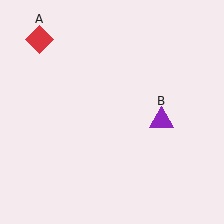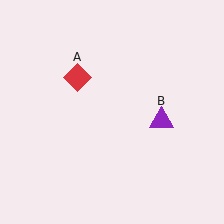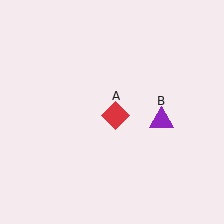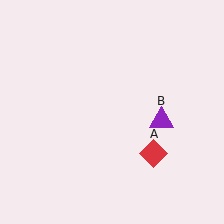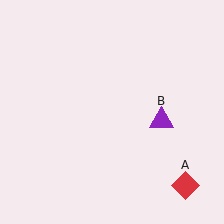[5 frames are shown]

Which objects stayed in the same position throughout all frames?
Purple triangle (object B) remained stationary.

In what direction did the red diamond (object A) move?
The red diamond (object A) moved down and to the right.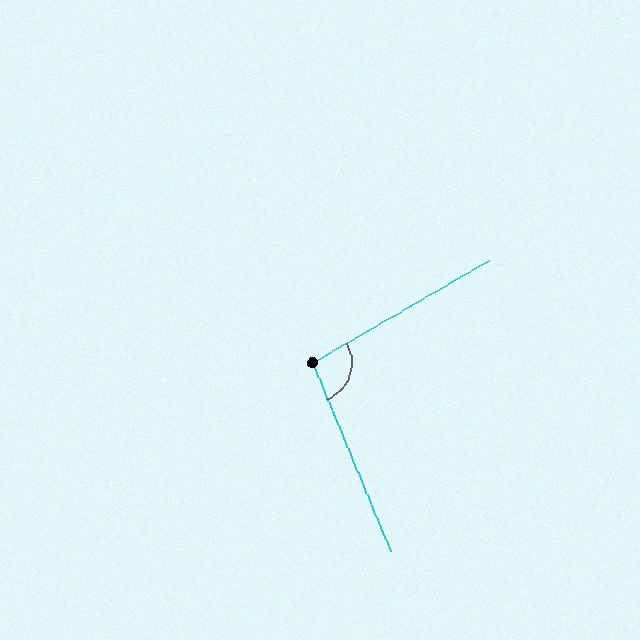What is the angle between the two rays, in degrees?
Approximately 97 degrees.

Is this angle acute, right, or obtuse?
It is obtuse.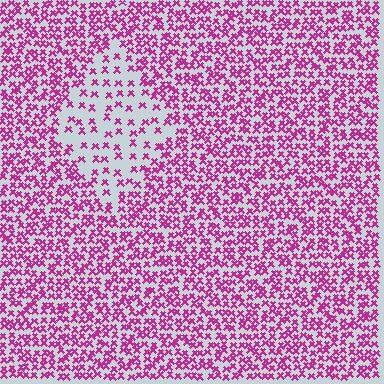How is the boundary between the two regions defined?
The boundary is defined by a change in element density (approximately 2.5x ratio). All elements are the same color, size, and shape.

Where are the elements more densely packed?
The elements are more densely packed outside the diamond boundary.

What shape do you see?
I see a diamond.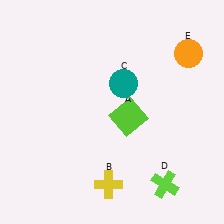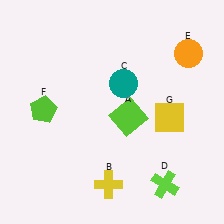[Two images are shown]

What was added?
A lime pentagon (F), a yellow square (G) were added in Image 2.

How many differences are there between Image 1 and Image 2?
There are 2 differences between the two images.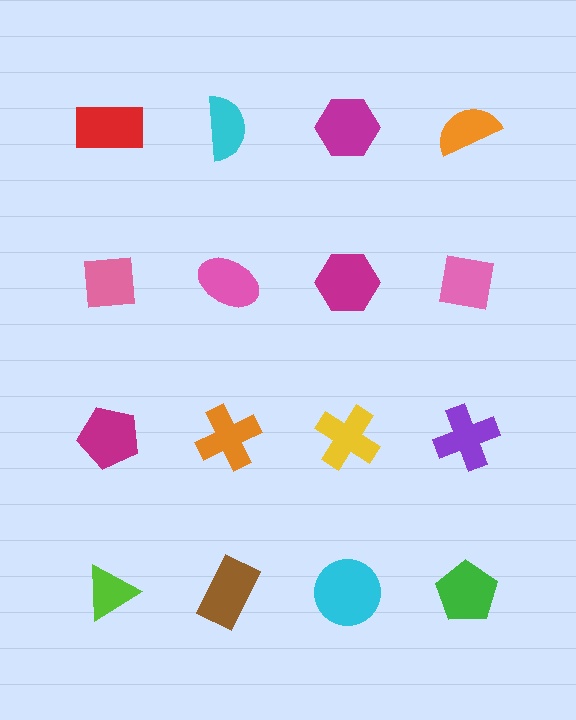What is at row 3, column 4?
A purple cross.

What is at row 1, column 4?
An orange semicircle.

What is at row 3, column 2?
An orange cross.